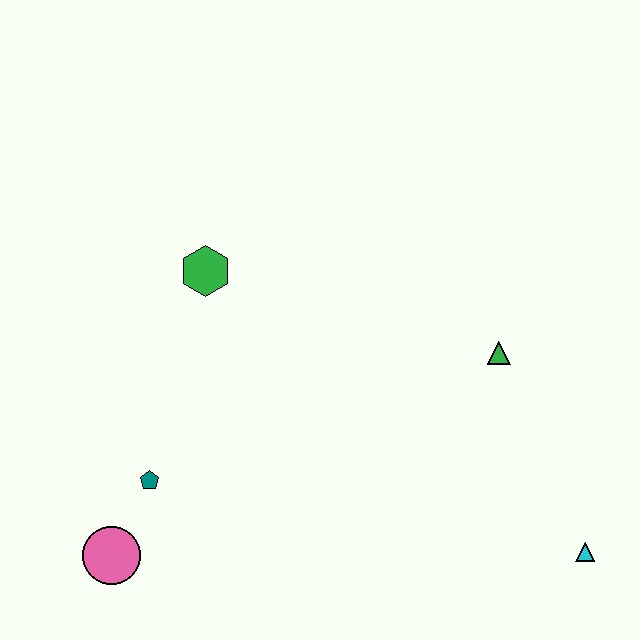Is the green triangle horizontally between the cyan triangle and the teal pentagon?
Yes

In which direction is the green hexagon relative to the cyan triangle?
The green hexagon is to the left of the cyan triangle.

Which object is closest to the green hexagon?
The teal pentagon is closest to the green hexagon.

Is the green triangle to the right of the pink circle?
Yes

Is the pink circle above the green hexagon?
No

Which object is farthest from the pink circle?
The cyan triangle is farthest from the pink circle.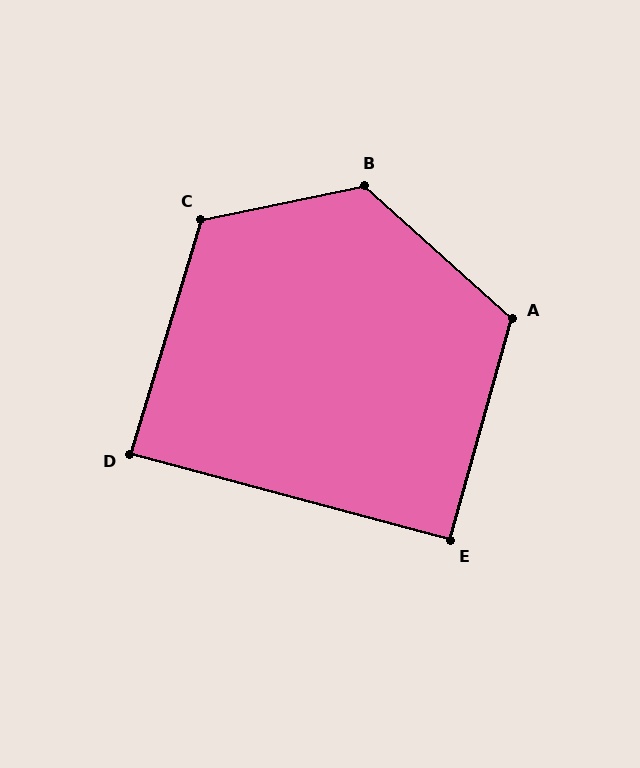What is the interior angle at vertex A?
Approximately 116 degrees (obtuse).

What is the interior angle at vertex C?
Approximately 119 degrees (obtuse).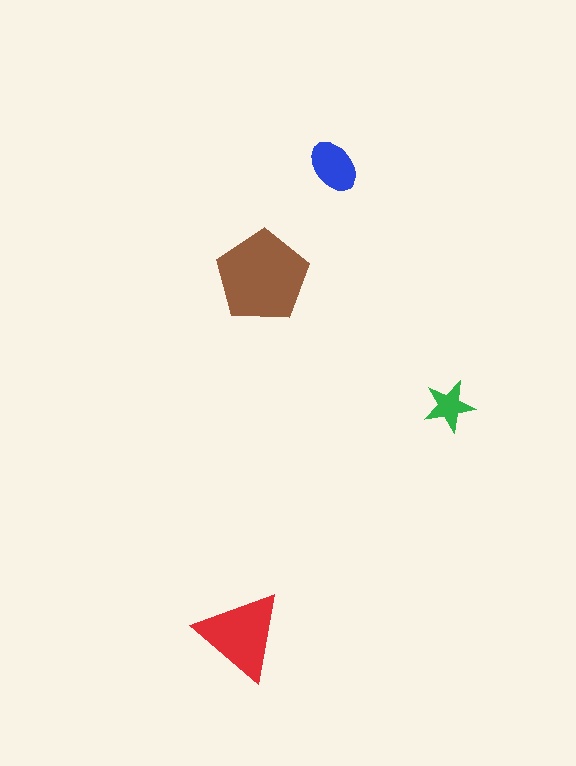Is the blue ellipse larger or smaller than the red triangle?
Smaller.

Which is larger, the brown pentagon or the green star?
The brown pentagon.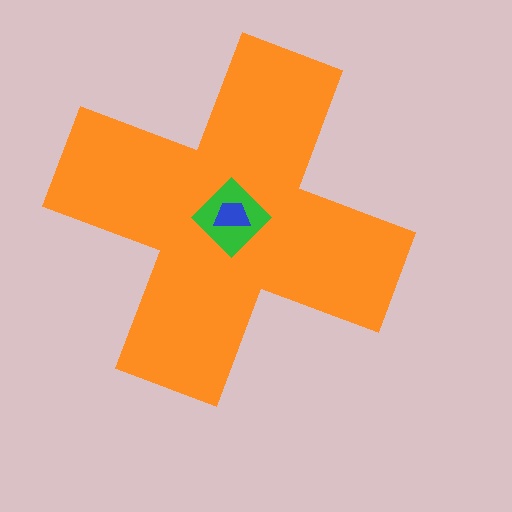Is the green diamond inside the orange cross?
Yes.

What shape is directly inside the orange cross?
The green diamond.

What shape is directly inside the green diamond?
The blue trapezoid.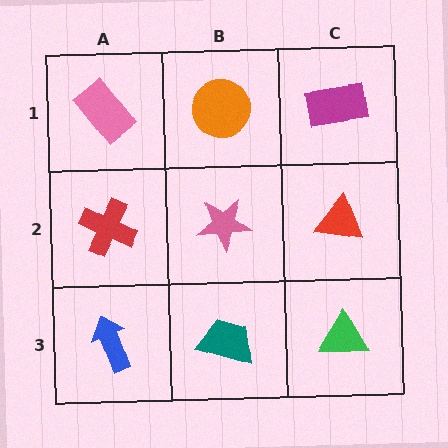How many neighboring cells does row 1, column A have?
2.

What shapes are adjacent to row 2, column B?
An orange circle (row 1, column B), a teal trapezoid (row 3, column B), a red cross (row 2, column A), a red triangle (row 2, column C).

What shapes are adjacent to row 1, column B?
A pink star (row 2, column B), a pink rectangle (row 1, column A), a magenta rectangle (row 1, column C).